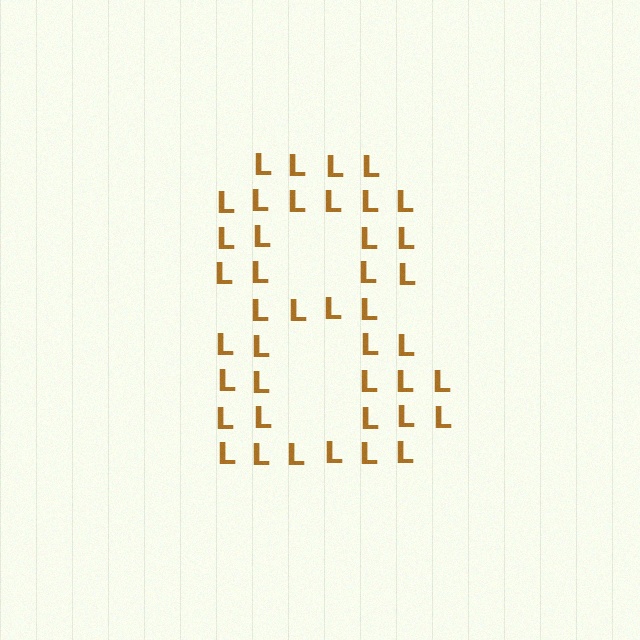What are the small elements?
The small elements are letter L's.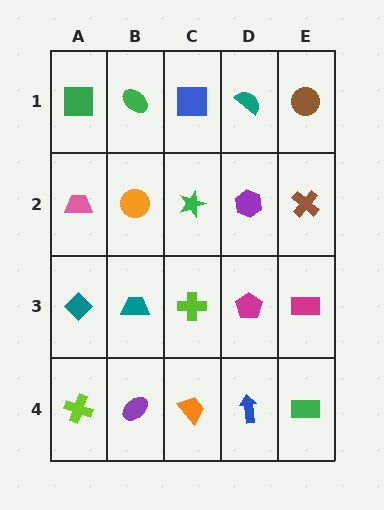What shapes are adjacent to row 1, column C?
A green star (row 2, column C), a green ellipse (row 1, column B), a teal semicircle (row 1, column D).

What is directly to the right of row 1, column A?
A green ellipse.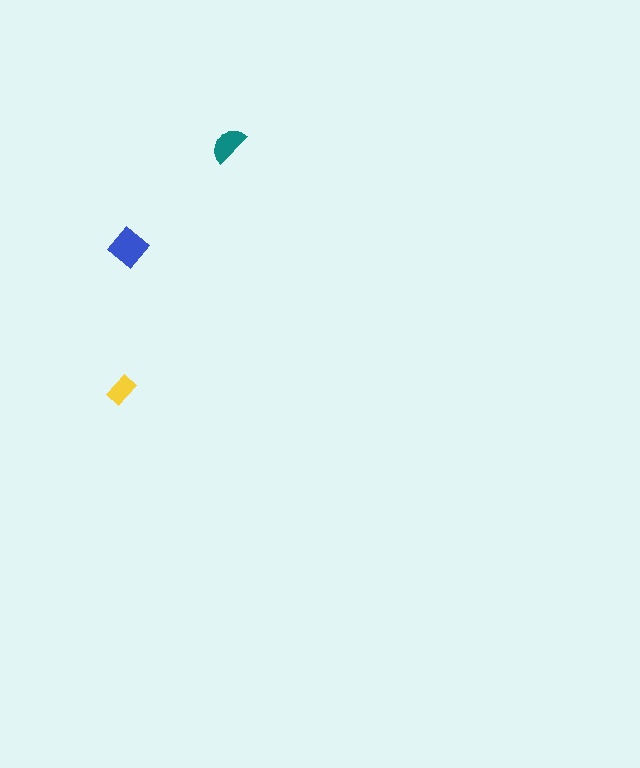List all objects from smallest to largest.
The yellow rectangle, the teal semicircle, the blue diamond.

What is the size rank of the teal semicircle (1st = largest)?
2nd.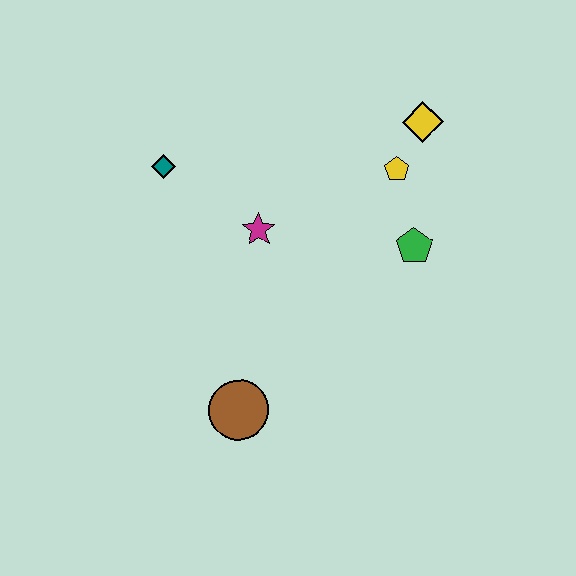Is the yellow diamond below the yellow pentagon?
No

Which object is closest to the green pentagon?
The yellow pentagon is closest to the green pentagon.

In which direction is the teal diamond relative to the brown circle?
The teal diamond is above the brown circle.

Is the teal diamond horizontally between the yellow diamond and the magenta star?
No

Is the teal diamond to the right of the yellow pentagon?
No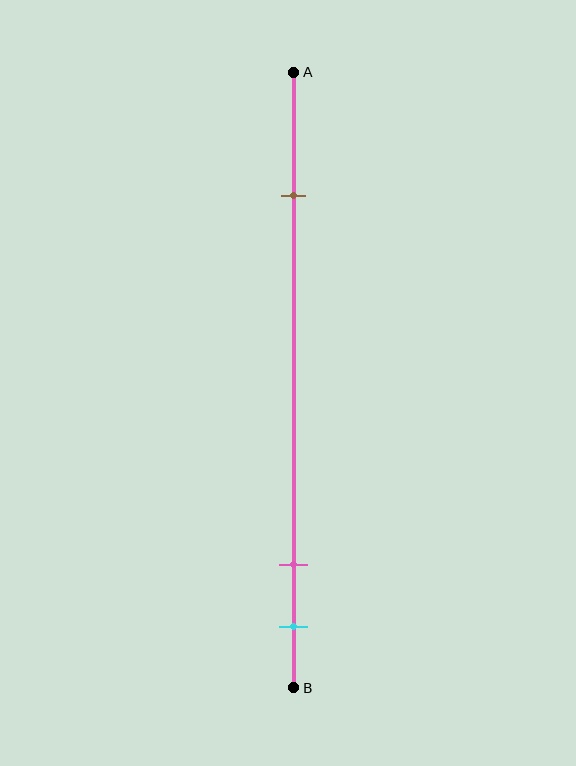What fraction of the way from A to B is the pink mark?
The pink mark is approximately 80% (0.8) of the way from A to B.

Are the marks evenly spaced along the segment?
No, the marks are not evenly spaced.